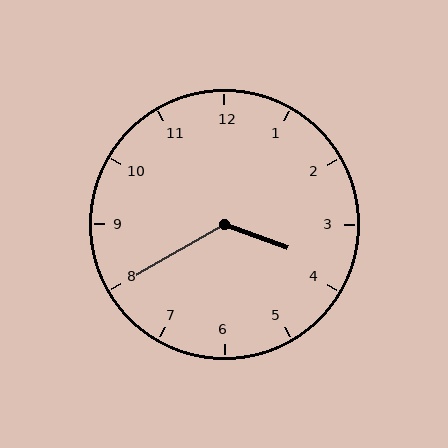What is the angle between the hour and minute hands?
Approximately 130 degrees.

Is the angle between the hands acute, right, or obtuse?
It is obtuse.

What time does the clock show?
3:40.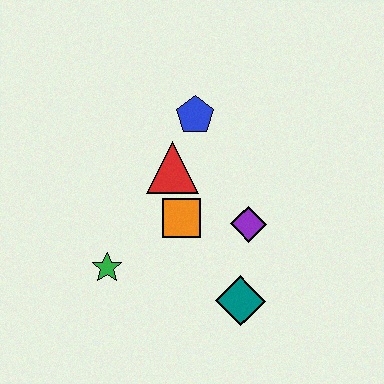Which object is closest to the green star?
The orange square is closest to the green star.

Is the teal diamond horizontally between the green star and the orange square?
No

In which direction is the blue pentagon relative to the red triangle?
The blue pentagon is above the red triangle.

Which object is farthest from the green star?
The blue pentagon is farthest from the green star.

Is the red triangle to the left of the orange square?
Yes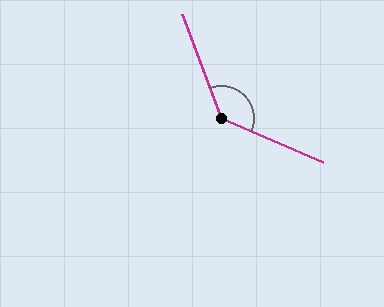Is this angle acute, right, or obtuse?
It is obtuse.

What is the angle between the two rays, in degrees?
Approximately 134 degrees.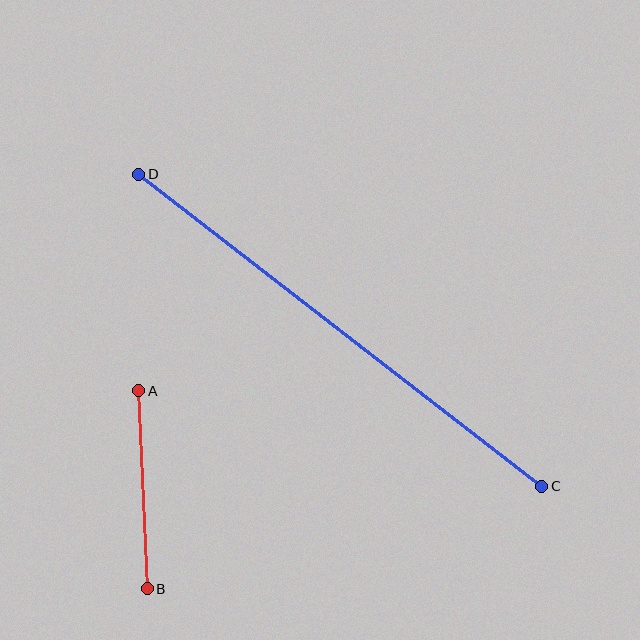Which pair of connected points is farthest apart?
Points C and D are farthest apart.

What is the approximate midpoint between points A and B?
The midpoint is at approximately (143, 489) pixels.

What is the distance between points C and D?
The distance is approximately 509 pixels.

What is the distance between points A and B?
The distance is approximately 198 pixels.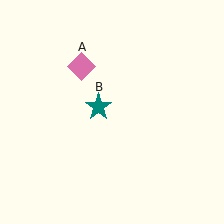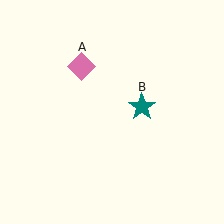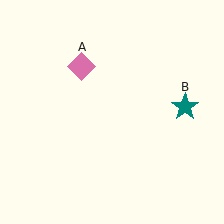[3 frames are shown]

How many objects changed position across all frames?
1 object changed position: teal star (object B).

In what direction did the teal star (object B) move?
The teal star (object B) moved right.